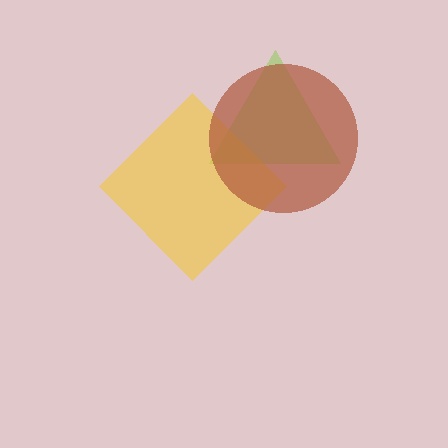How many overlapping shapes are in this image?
There are 3 overlapping shapes in the image.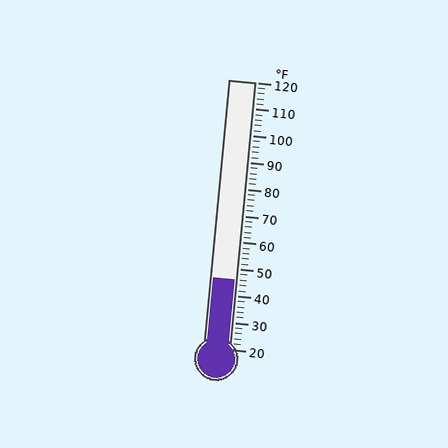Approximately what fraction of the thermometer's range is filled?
The thermometer is filled to approximately 25% of its range.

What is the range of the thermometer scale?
The thermometer scale ranges from 20°F to 120°F.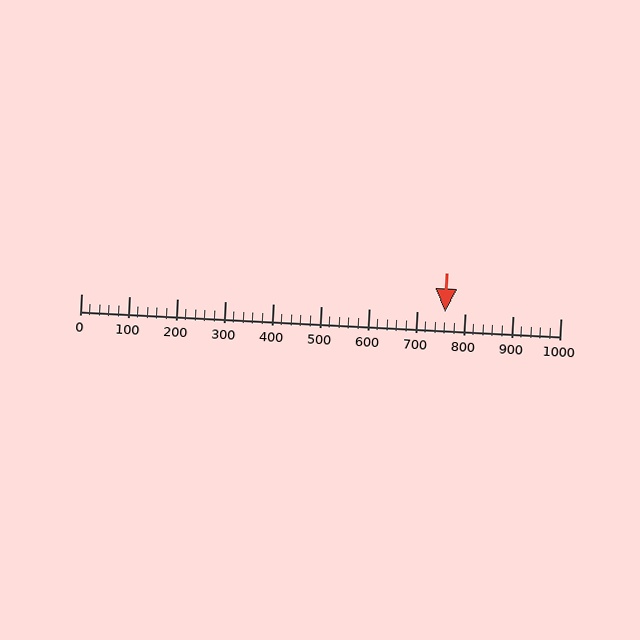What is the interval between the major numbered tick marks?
The major tick marks are spaced 100 units apart.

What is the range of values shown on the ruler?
The ruler shows values from 0 to 1000.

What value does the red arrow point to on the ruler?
The red arrow points to approximately 760.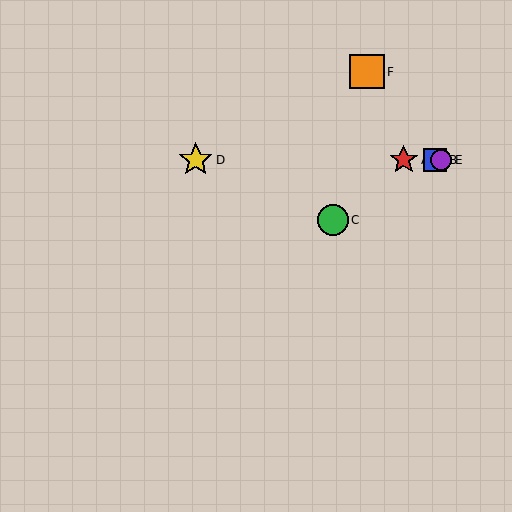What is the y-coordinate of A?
Object A is at y≈160.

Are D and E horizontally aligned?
Yes, both are at y≈160.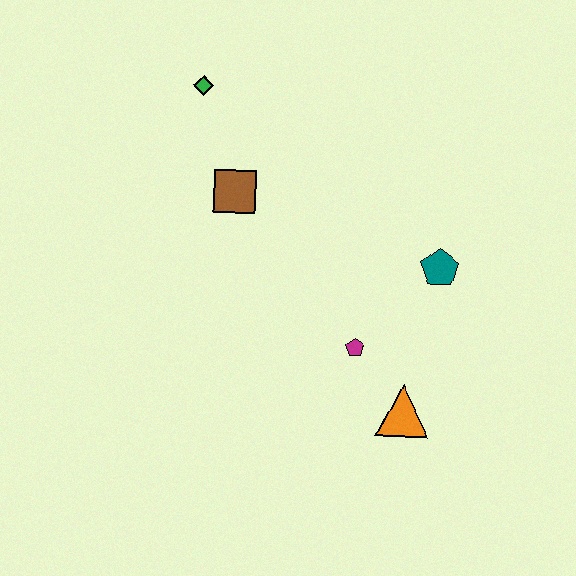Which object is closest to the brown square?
The green diamond is closest to the brown square.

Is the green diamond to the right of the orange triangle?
No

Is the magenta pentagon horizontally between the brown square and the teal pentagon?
Yes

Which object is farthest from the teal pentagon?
The green diamond is farthest from the teal pentagon.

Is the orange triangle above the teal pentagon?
No